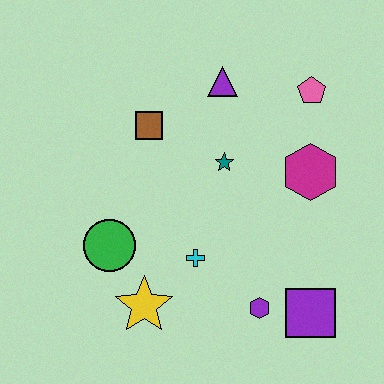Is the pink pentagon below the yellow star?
No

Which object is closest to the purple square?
The purple hexagon is closest to the purple square.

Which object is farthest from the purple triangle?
The purple square is farthest from the purple triangle.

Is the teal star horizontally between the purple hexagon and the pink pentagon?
No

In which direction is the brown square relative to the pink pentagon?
The brown square is to the left of the pink pentagon.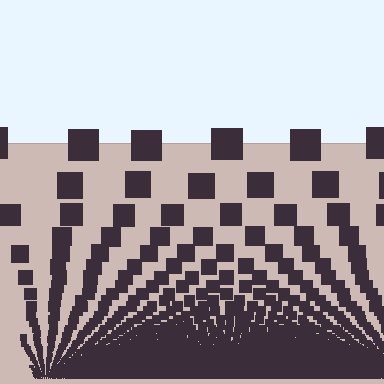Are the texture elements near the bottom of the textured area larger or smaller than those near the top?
Smaller. The gradient is inverted — elements near the bottom are smaller and denser.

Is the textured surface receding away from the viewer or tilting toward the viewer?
The surface appears to tilt toward the viewer. Texture elements get larger and sparser toward the top.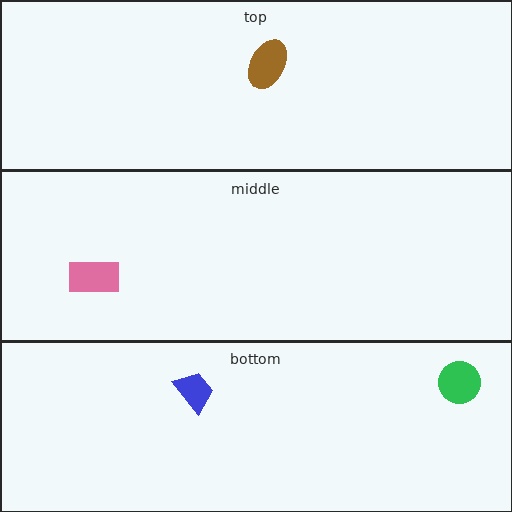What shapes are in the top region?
The brown ellipse.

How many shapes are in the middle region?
1.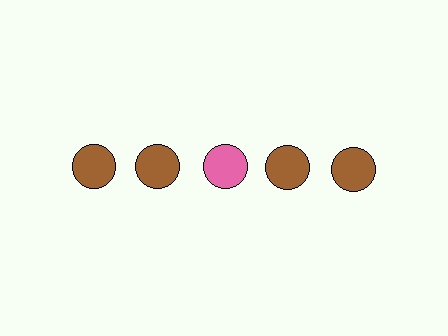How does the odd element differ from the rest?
It has a different color: pink instead of brown.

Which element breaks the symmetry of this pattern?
The pink circle in the top row, center column breaks the symmetry. All other shapes are brown circles.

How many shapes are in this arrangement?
There are 5 shapes arranged in a grid pattern.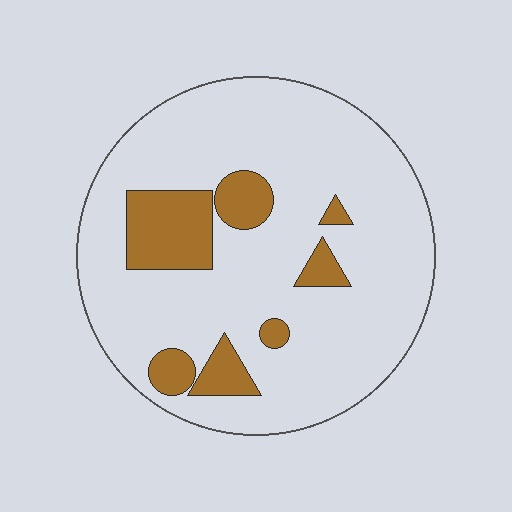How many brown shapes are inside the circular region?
7.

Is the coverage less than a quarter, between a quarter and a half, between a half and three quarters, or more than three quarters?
Less than a quarter.